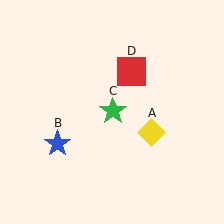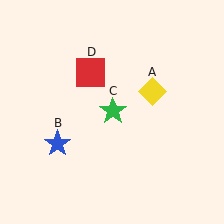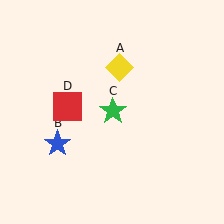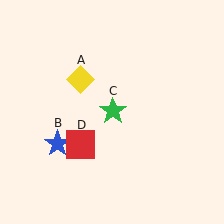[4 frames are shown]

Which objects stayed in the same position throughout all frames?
Blue star (object B) and green star (object C) remained stationary.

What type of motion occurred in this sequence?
The yellow diamond (object A), red square (object D) rotated counterclockwise around the center of the scene.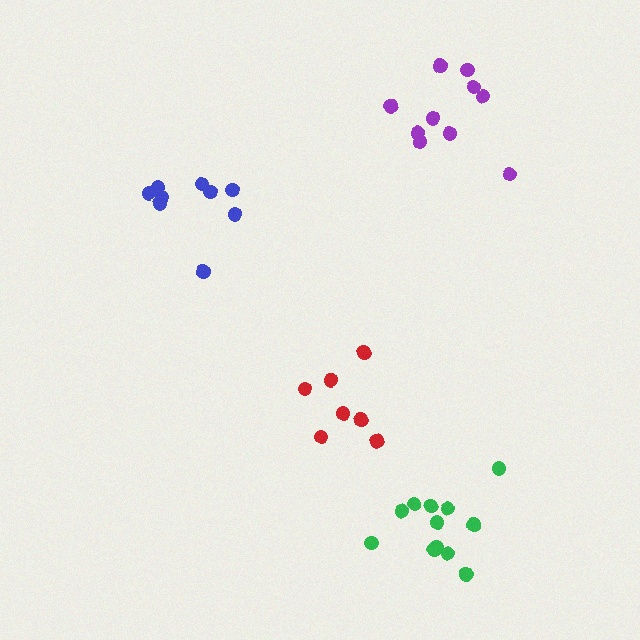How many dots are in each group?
Group 1: 12 dots, Group 2: 9 dots, Group 3: 7 dots, Group 4: 11 dots (39 total).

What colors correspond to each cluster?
The clusters are colored: green, blue, red, purple.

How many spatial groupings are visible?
There are 4 spatial groupings.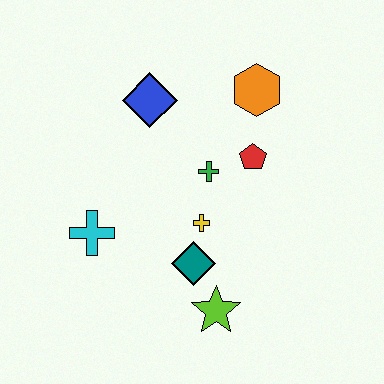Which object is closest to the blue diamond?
The green cross is closest to the blue diamond.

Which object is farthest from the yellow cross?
The orange hexagon is farthest from the yellow cross.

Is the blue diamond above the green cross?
Yes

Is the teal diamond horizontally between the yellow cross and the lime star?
No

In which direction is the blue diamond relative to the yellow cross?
The blue diamond is above the yellow cross.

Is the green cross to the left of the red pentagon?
Yes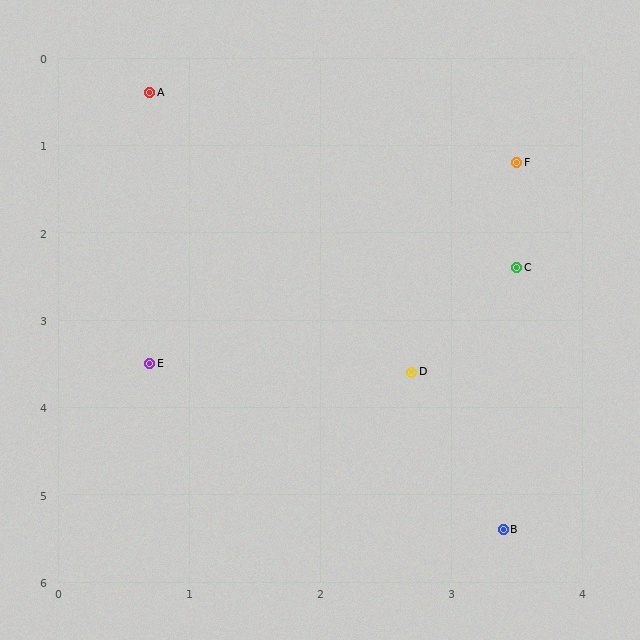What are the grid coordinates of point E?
Point E is at approximately (0.7, 3.5).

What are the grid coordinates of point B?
Point B is at approximately (3.4, 5.4).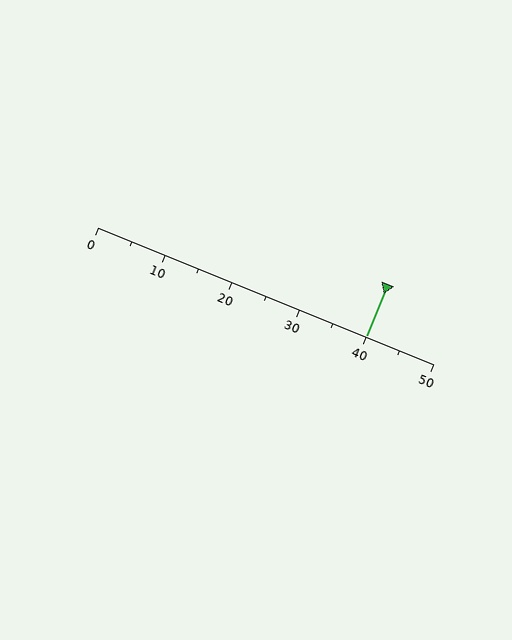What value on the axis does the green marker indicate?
The marker indicates approximately 40.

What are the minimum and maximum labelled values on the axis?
The axis runs from 0 to 50.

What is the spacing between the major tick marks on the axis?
The major ticks are spaced 10 apart.